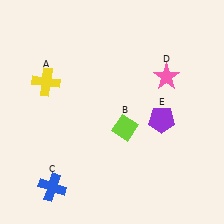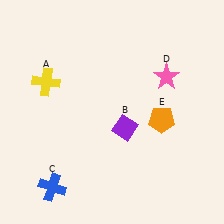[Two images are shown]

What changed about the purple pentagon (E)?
In Image 1, E is purple. In Image 2, it changed to orange.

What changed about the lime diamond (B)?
In Image 1, B is lime. In Image 2, it changed to purple.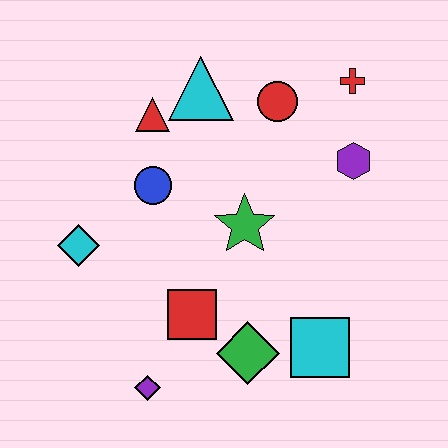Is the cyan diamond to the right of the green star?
No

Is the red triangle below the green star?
No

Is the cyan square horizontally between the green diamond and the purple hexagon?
Yes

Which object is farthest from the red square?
The red cross is farthest from the red square.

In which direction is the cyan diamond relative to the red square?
The cyan diamond is to the left of the red square.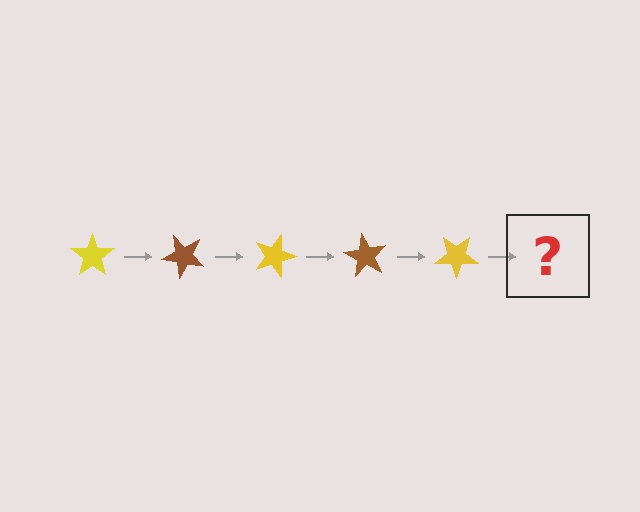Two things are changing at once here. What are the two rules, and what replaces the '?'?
The two rules are that it rotates 45 degrees each step and the color cycles through yellow and brown. The '?' should be a brown star, rotated 225 degrees from the start.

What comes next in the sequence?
The next element should be a brown star, rotated 225 degrees from the start.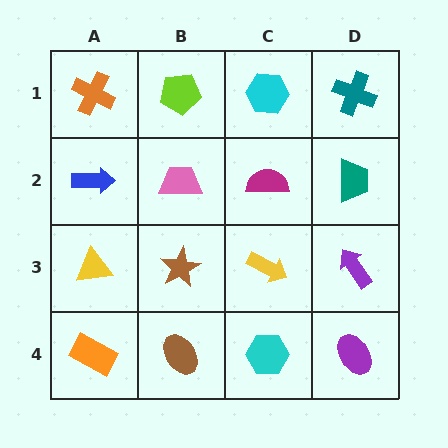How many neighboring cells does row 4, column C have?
3.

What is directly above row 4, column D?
A purple arrow.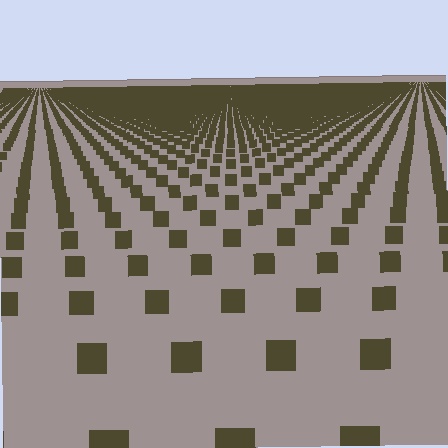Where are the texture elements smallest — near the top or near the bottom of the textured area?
Near the top.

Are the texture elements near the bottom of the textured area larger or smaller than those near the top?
Larger. Near the bottom, elements are closer to the viewer and appear at a bigger on-screen size.